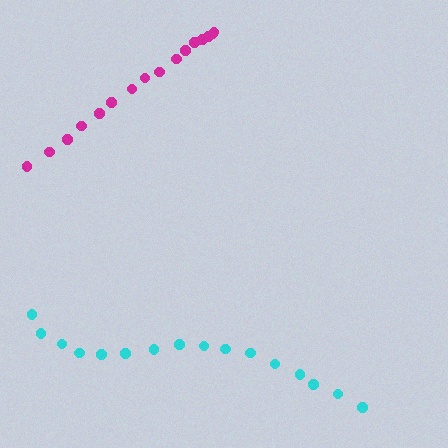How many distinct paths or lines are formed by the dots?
There are 2 distinct paths.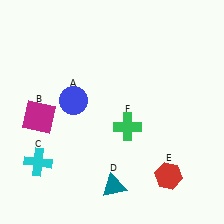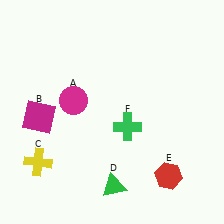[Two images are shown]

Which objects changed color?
A changed from blue to magenta. C changed from cyan to yellow. D changed from teal to green.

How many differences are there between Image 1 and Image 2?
There are 3 differences between the two images.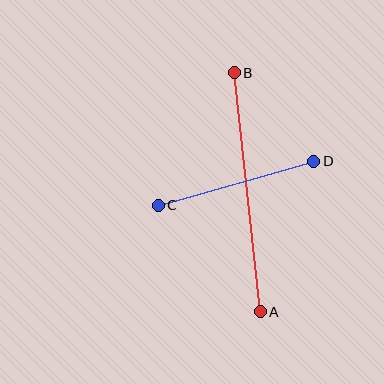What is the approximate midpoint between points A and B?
The midpoint is at approximately (247, 192) pixels.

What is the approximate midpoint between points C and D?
The midpoint is at approximately (236, 183) pixels.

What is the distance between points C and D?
The distance is approximately 161 pixels.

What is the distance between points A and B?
The distance is approximately 240 pixels.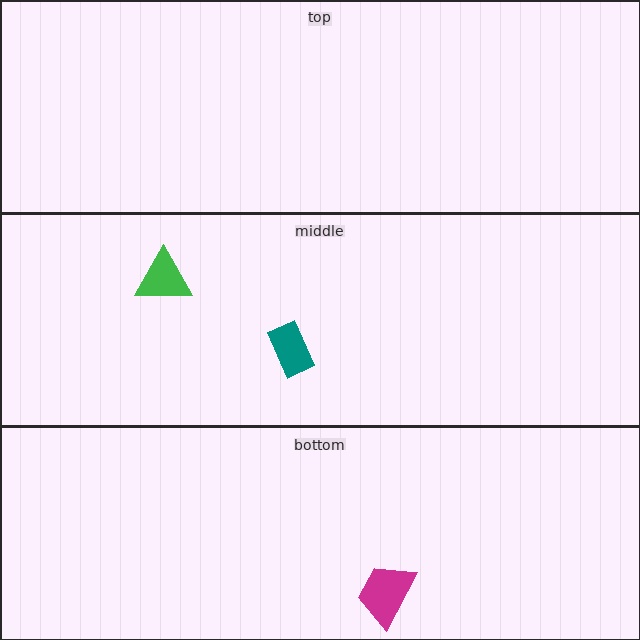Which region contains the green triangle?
The middle region.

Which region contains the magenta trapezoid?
The bottom region.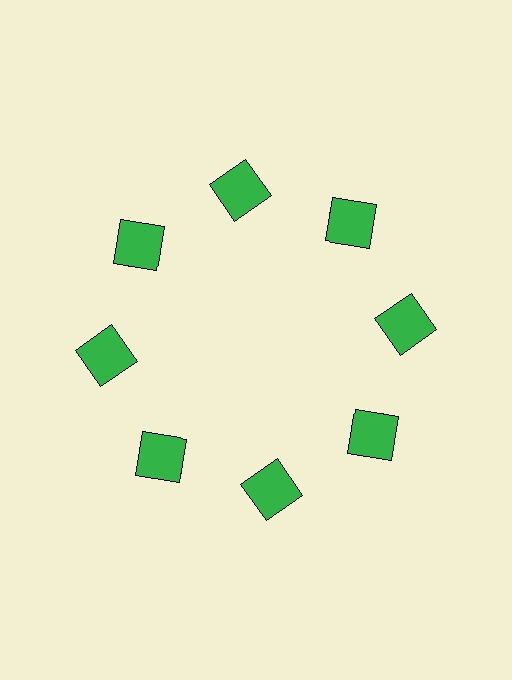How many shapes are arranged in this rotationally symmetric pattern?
There are 8 shapes, arranged in 8 groups of 1.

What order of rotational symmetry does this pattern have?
This pattern has 8-fold rotational symmetry.